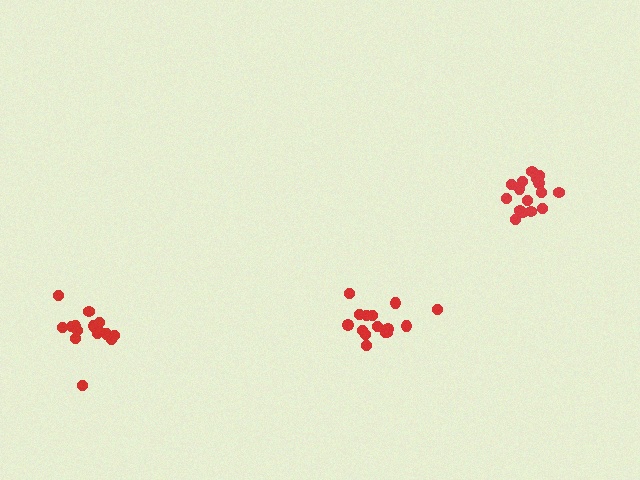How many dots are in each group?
Group 1: 16 dots, Group 2: 15 dots, Group 3: 15 dots (46 total).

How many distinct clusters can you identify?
There are 3 distinct clusters.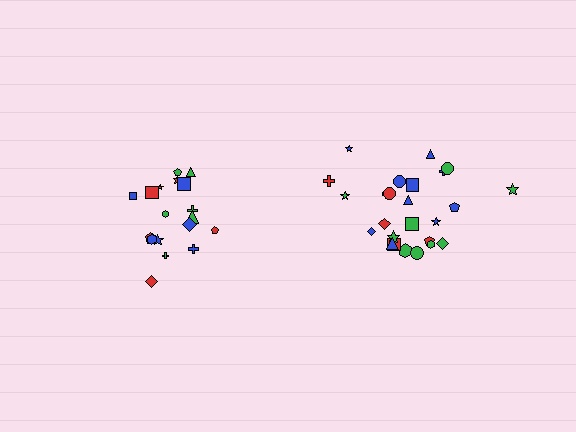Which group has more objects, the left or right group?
The right group.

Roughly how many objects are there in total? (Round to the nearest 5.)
Roughly 45 objects in total.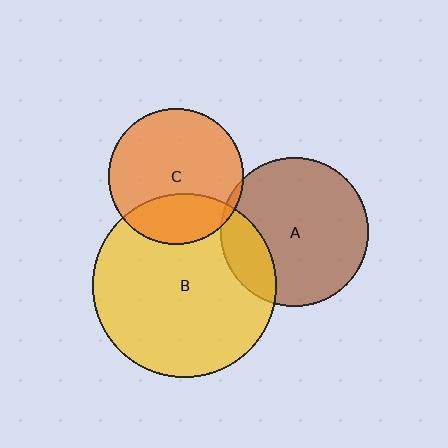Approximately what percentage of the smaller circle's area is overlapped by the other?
Approximately 5%.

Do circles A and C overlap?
Yes.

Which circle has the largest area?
Circle B (yellow).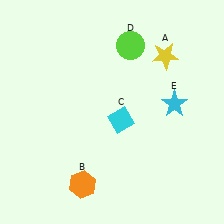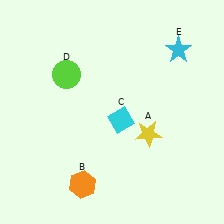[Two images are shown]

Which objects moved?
The objects that moved are: the yellow star (A), the lime circle (D), the cyan star (E).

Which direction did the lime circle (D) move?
The lime circle (D) moved left.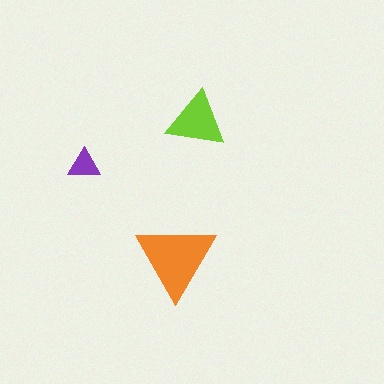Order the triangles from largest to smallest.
the orange one, the lime one, the purple one.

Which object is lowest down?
The orange triangle is bottommost.